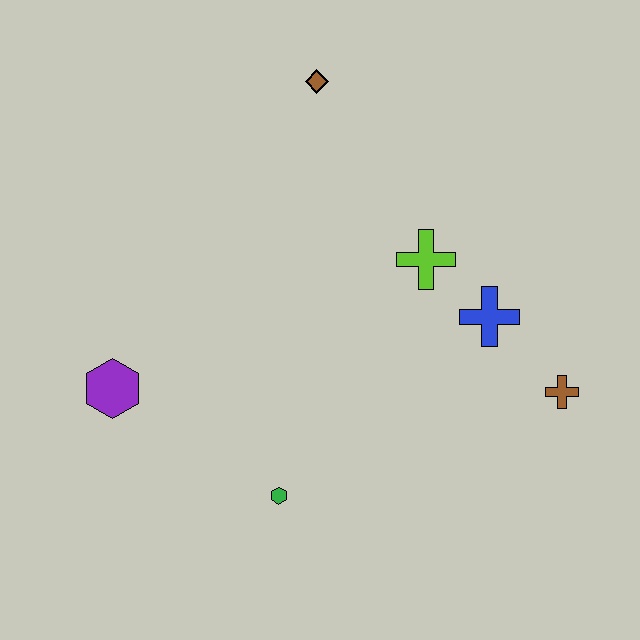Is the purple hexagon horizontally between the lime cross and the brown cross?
No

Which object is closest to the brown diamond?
The lime cross is closest to the brown diamond.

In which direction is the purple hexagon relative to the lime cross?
The purple hexagon is to the left of the lime cross.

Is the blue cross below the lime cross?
Yes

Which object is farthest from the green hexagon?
The brown diamond is farthest from the green hexagon.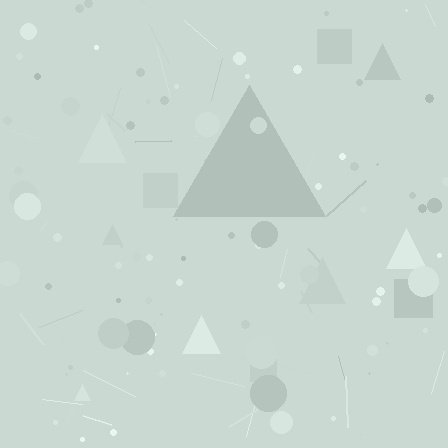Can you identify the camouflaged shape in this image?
The camouflaged shape is a triangle.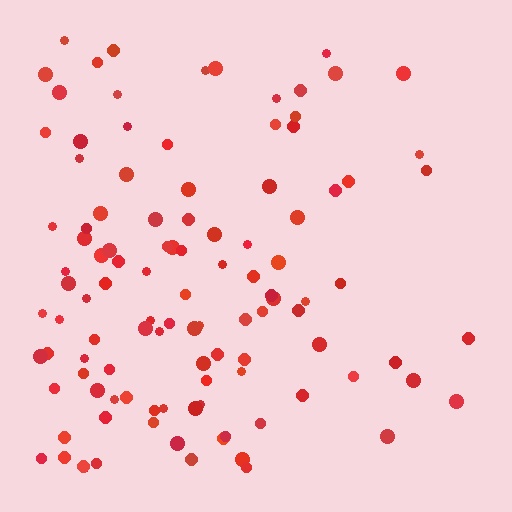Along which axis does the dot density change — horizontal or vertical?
Horizontal.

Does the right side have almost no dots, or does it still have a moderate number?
Still a moderate number, just noticeably fewer than the left.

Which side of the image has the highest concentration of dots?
The left.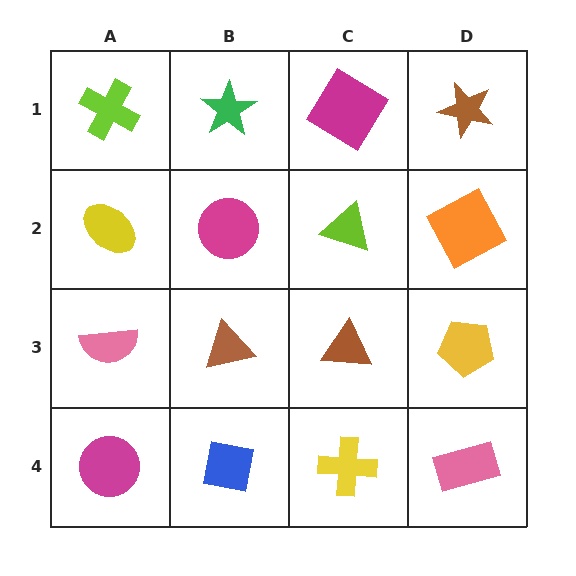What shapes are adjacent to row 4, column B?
A brown triangle (row 3, column B), a magenta circle (row 4, column A), a yellow cross (row 4, column C).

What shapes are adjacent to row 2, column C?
A magenta diamond (row 1, column C), a brown triangle (row 3, column C), a magenta circle (row 2, column B), an orange square (row 2, column D).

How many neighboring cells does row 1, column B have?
3.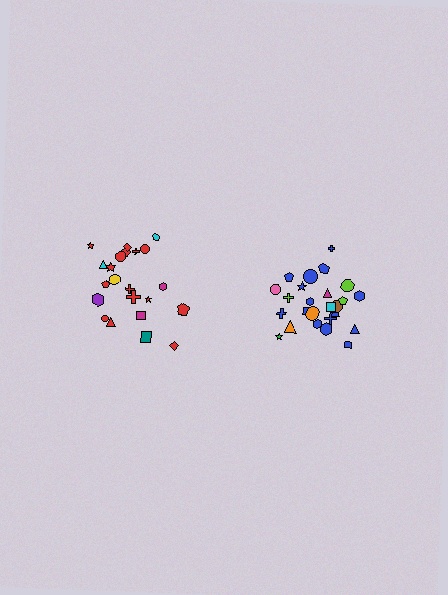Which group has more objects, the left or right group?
The right group.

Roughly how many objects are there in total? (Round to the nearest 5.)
Roughly 45 objects in total.